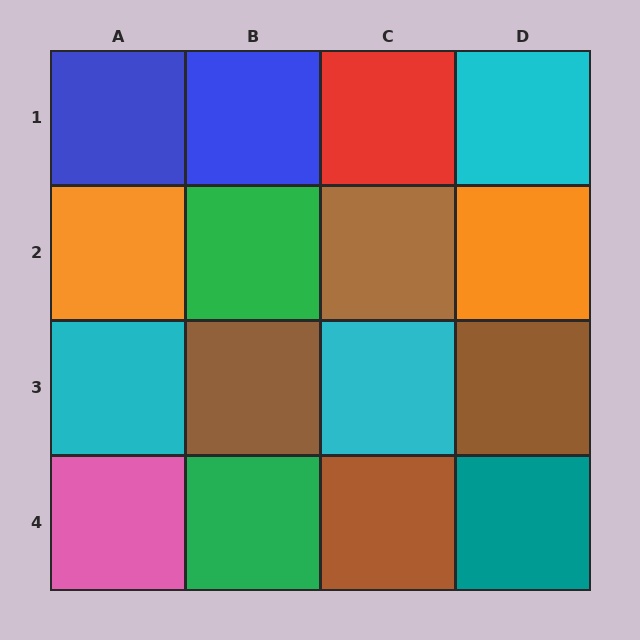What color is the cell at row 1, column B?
Blue.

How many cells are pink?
1 cell is pink.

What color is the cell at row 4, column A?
Pink.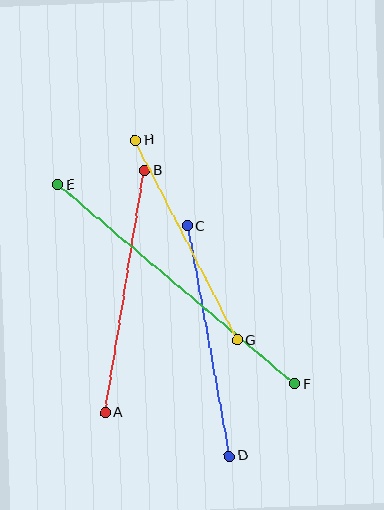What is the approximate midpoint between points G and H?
The midpoint is at approximately (186, 240) pixels.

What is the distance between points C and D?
The distance is approximately 234 pixels.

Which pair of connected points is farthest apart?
Points E and F are farthest apart.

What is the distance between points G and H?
The distance is approximately 225 pixels.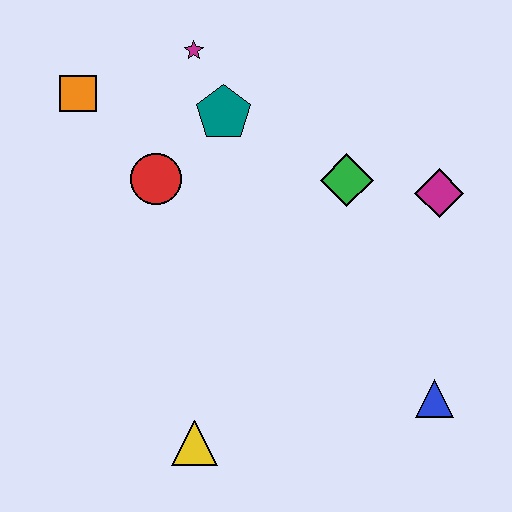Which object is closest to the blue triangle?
The magenta diamond is closest to the blue triangle.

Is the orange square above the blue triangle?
Yes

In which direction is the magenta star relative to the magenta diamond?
The magenta star is to the left of the magenta diamond.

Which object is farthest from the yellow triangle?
The magenta star is farthest from the yellow triangle.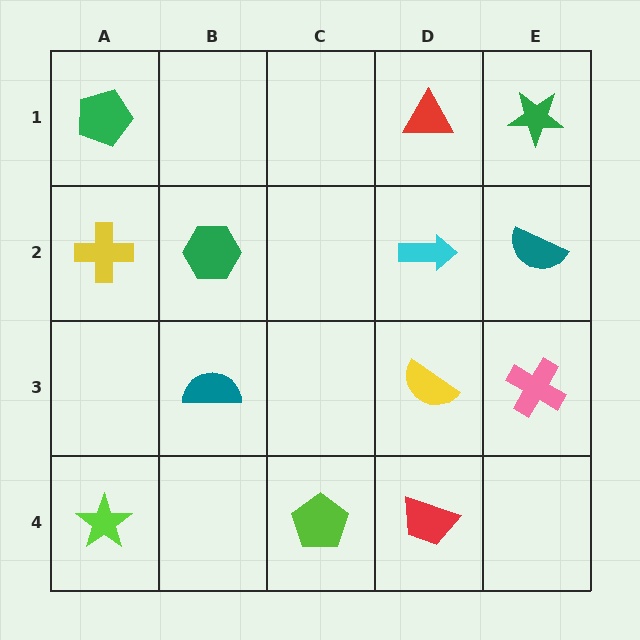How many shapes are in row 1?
3 shapes.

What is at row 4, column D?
A red trapezoid.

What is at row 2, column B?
A green hexagon.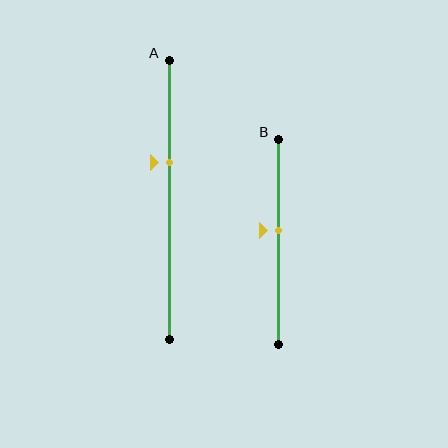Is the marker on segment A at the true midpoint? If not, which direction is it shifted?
No, the marker on segment A is shifted upward by about 13% of the segment length.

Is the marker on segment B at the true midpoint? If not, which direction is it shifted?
No, the marker on segment B is shifted upward by about 5% of the segment length.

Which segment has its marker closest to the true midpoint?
Segment B has its marker closest to the true midpoint.